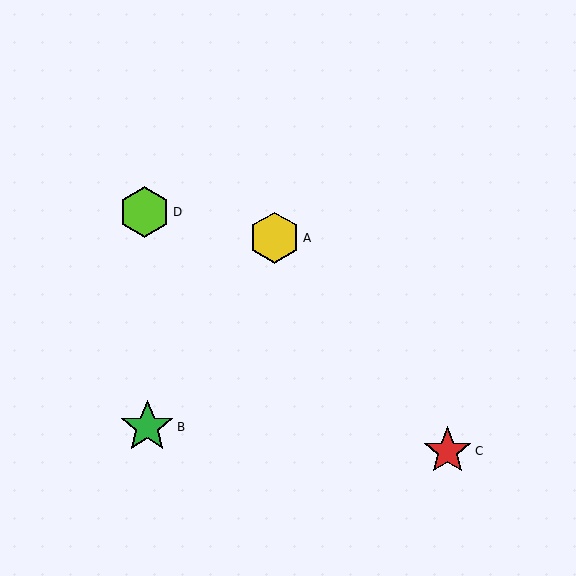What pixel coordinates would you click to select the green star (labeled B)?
Click at (147, 427) to select the green star B.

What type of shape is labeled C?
Shape C is a red star.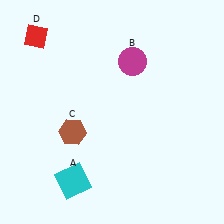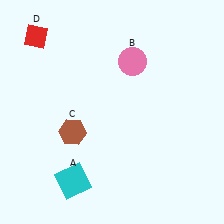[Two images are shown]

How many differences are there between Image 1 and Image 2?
There is 1 difference between the two images.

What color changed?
The circle (B) changed from magenta in Image 1 to pink in Image 2.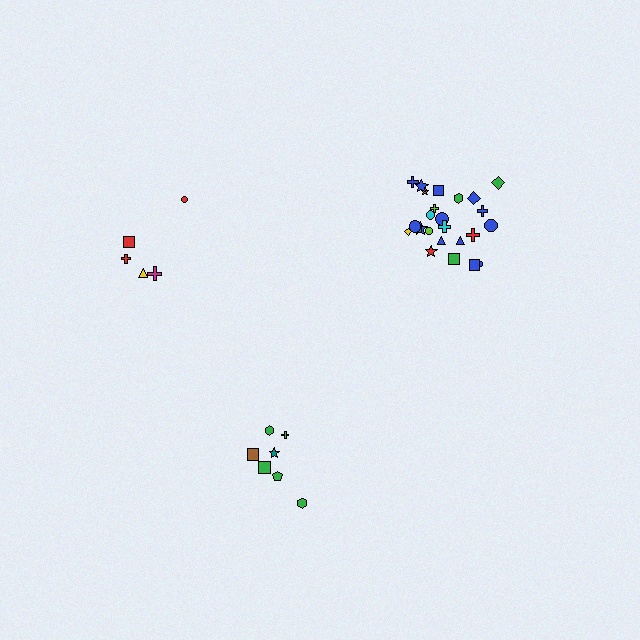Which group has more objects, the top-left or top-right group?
The top-right group.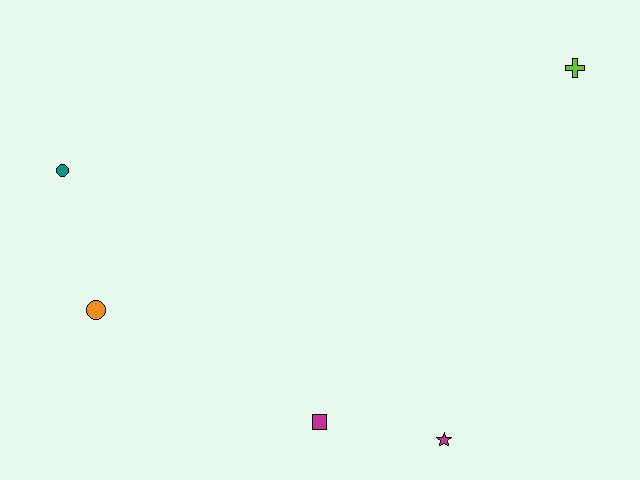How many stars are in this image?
There is 1 star.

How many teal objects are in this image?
There is 1 teal object.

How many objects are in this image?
There are 5 objects.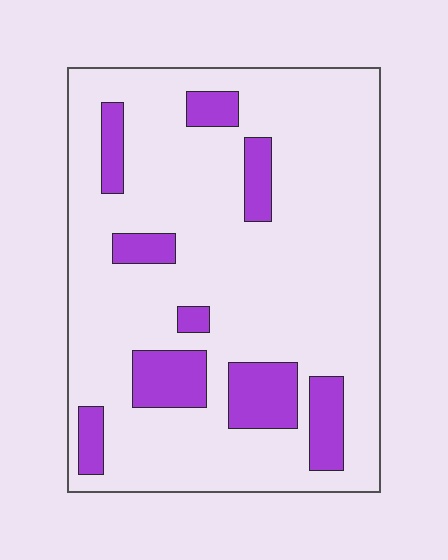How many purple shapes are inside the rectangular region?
9.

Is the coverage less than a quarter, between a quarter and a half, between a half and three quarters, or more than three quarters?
Less than a quarter.